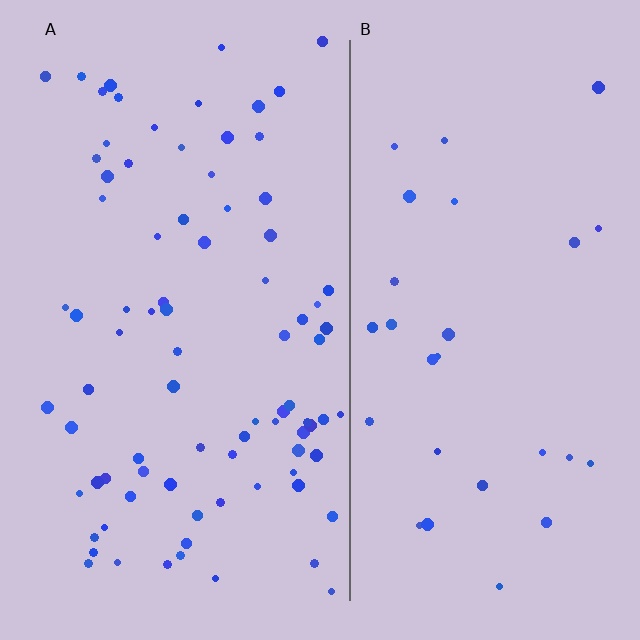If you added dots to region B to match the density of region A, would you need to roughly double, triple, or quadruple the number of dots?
Approximately triple.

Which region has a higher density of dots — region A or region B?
A (the left).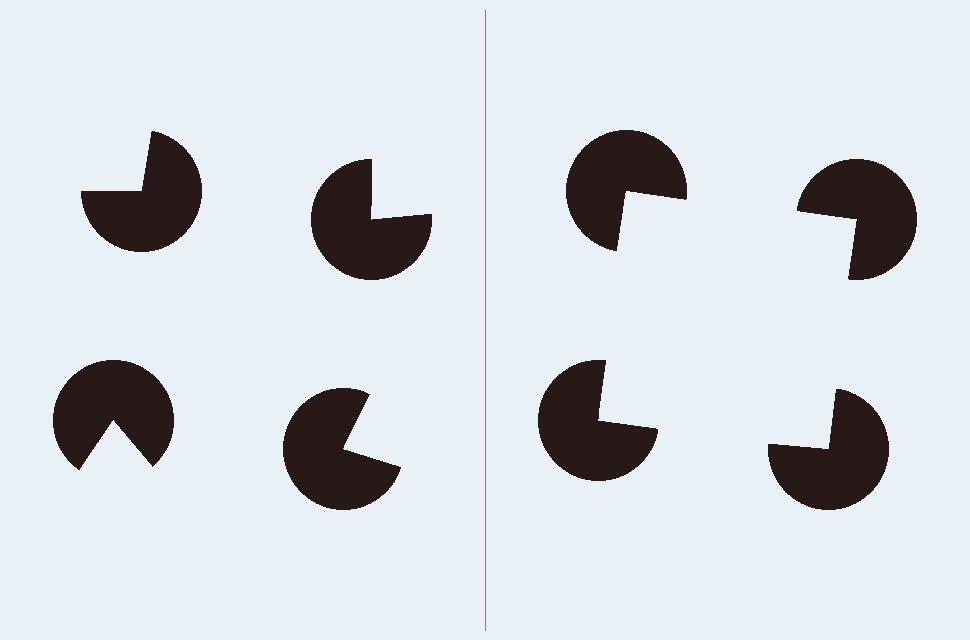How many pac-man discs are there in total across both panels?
8 — 4 on each side.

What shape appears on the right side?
An illusory square.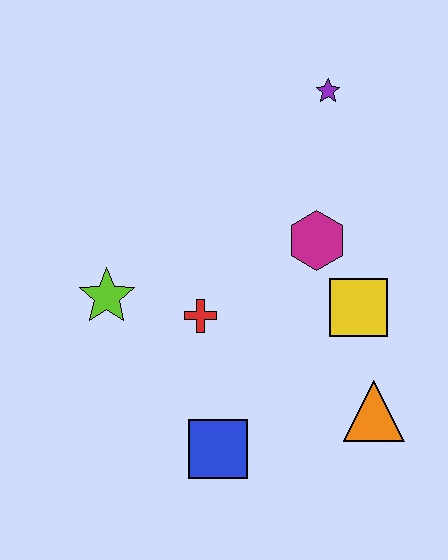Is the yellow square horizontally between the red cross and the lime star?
No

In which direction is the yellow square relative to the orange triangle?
The yellow square is above the orange triangle.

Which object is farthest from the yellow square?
The lime star is farthest from the yellow square.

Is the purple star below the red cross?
No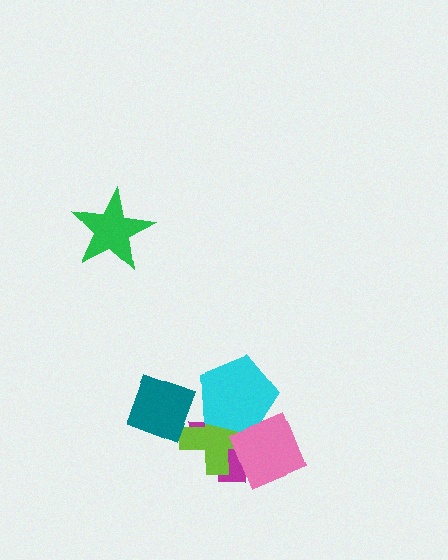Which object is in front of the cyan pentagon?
The pink diamond is in front of the cyan pentagon.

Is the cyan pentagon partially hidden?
Yes, it is partially covered by another shape.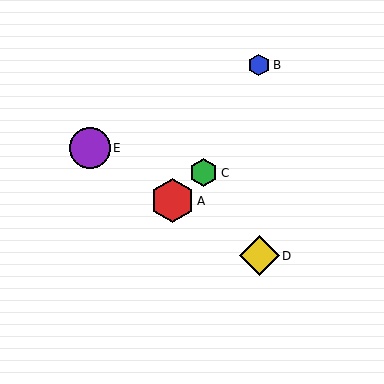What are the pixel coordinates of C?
Object C is at (204, 173).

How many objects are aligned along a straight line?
3 objects (A, D, E) are aligned along a straight line.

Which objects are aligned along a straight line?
Objects A, D, E are aligned along a straight line.